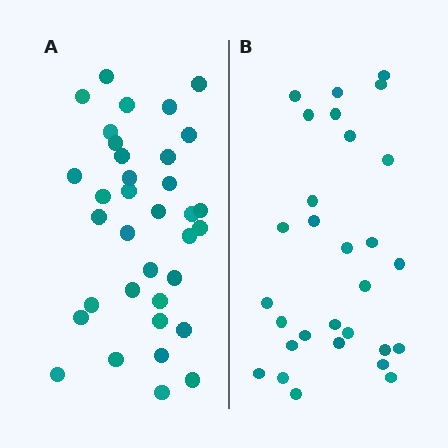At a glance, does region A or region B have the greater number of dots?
Region A (the left region) has more dots.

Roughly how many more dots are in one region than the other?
Region A has about 6 more dots than region B.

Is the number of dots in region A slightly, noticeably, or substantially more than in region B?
Region A has only slightly more — the two regions are fairly close. The ratio is roughly 1.2 to 1.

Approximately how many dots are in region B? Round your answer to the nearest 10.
About 30 dots. (The exact count is 29, which rounds to 30.)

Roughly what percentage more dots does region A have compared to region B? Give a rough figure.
About 20% more.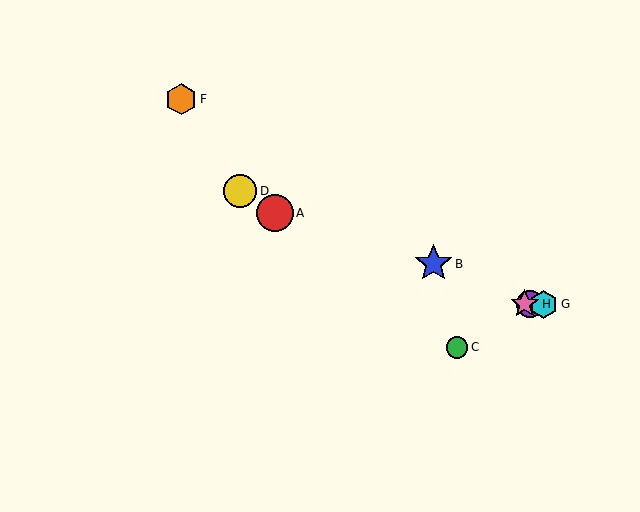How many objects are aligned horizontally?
3 objects (E, G, H) are aligned horizontally.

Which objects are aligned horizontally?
Objects E, G, H are aligned horizontally.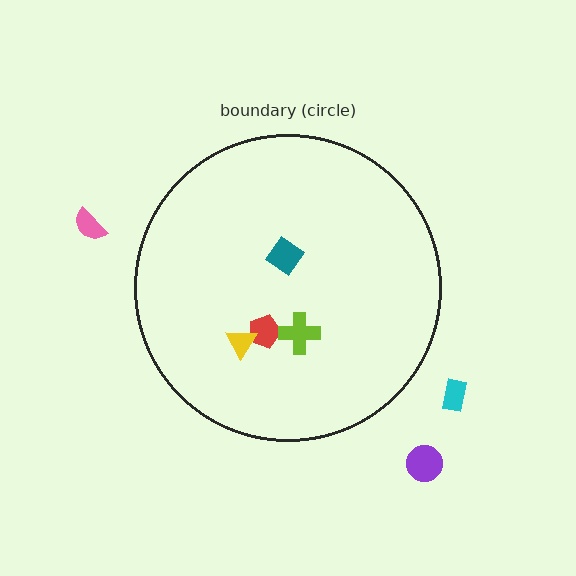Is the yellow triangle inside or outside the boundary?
Inside.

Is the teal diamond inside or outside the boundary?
Inside.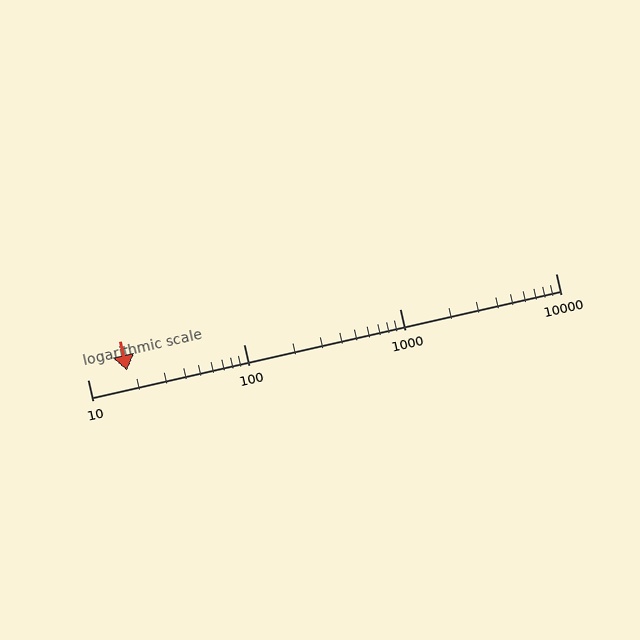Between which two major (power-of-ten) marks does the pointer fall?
The pointer is between 10 and 100.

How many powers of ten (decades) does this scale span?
The scale spans 3 decades, from 10 to 10000.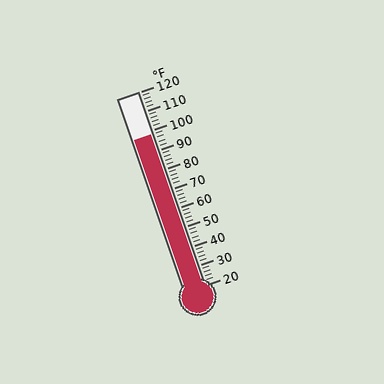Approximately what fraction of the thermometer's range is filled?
The thermometer is filled to approximately 80% of its range.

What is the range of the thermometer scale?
The thermometer scale ranges from 20°F to 120°F.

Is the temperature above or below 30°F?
The temperature is above 30°F.